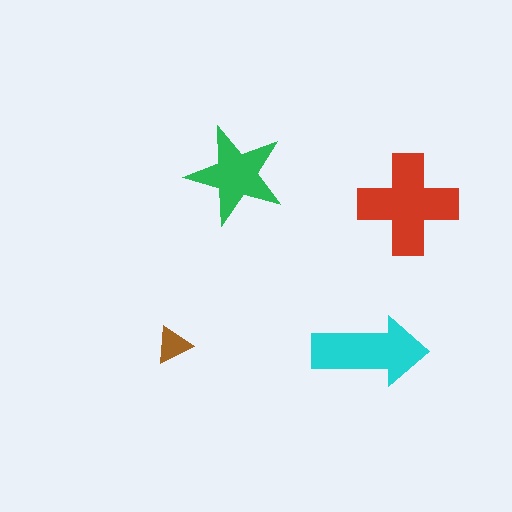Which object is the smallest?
The brown triangle.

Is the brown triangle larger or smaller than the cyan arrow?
Smaller.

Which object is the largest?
The red cross.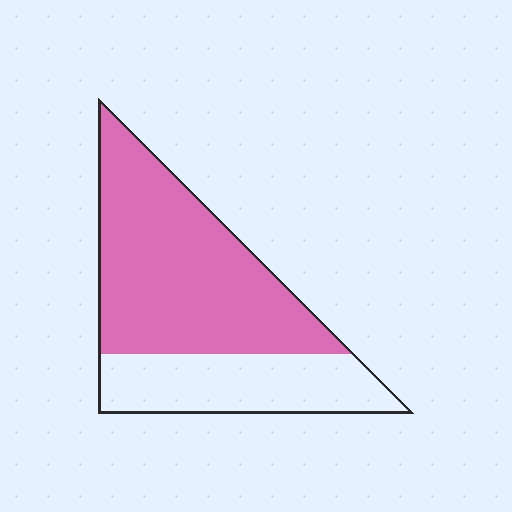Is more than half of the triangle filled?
Yes.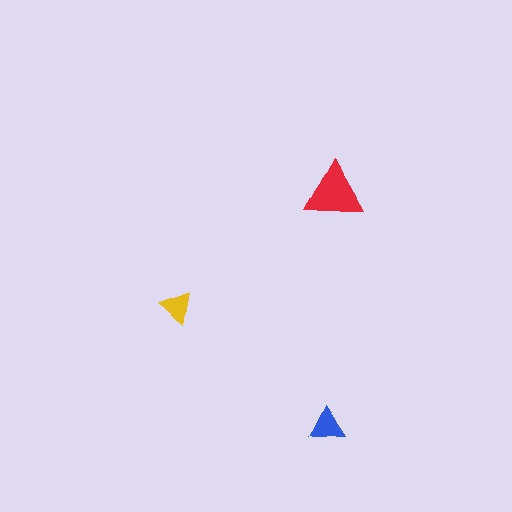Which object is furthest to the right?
The blue triangle is rightmost.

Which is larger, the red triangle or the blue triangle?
The red one.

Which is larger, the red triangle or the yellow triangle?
The red one.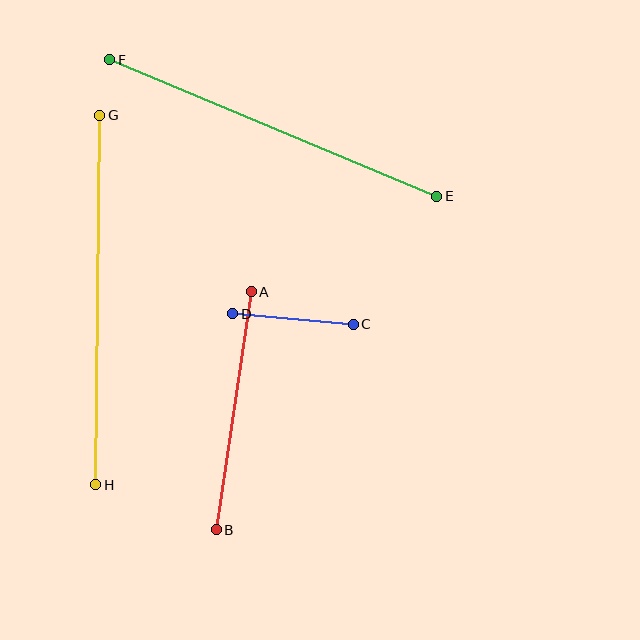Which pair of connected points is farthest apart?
Points G and H are farthest apart.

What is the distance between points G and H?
The distance is approximately 369 pixels.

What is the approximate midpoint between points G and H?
The midpoint is at approximately (98, 300) pixels.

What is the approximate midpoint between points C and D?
The midpoint is at approximately (293, 319) pixels.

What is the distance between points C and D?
The distance is approximately 121 pixels.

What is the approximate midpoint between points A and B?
The midpoint is at approximately (234, 411) pixels.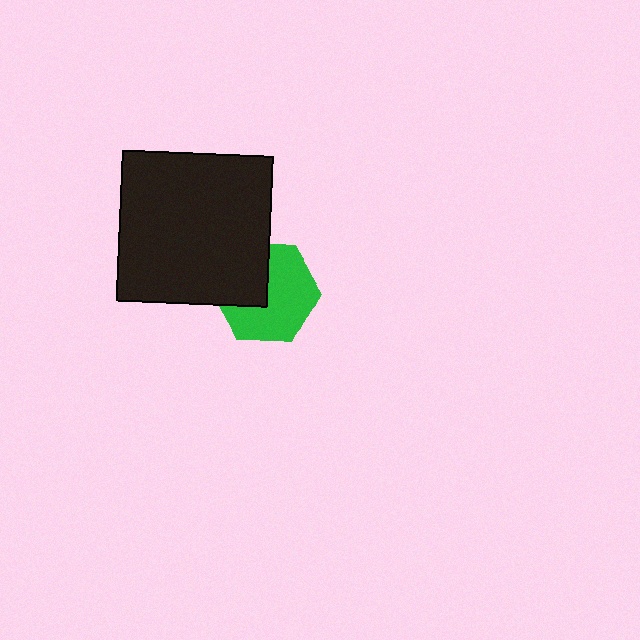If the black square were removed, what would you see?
You would see the complete green hexagon.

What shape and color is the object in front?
The object in front is a black square.